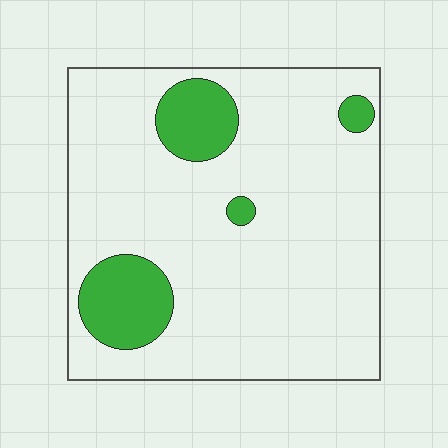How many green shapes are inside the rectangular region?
4.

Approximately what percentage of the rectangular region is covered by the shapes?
Approximately 15%.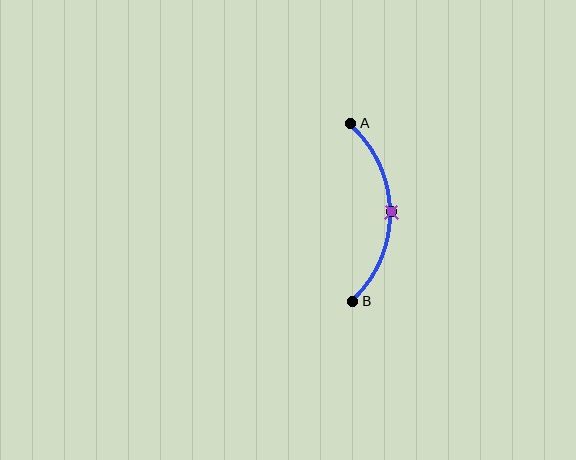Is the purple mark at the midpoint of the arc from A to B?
Yes. The purple mark lies on the arc at equal arc-length from both A and B — it is the arc midpoint.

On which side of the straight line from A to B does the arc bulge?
The arc bulges to the right of the straight line connecting A and B.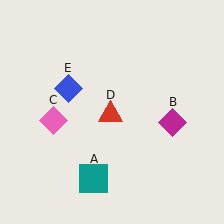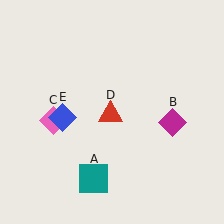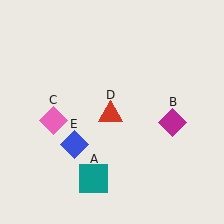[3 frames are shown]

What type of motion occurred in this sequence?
The blue diamond (object E) rotated counterclockwise around the center of the scene.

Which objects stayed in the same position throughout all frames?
Teal square (object A) and magenta diamond (object B) and pink diamond (object C) and red triangle (object D) remained stationary.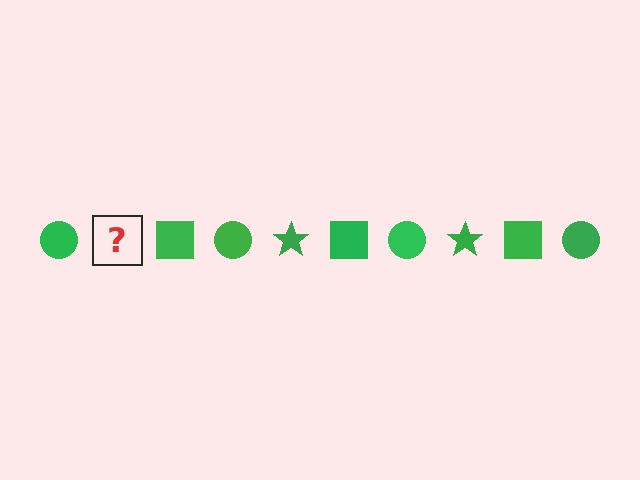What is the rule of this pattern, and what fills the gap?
The rule is that the pattern cycles through circle, star, square shapes in green. The gap should be filled with a green star.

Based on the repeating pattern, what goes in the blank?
The blank should be a green star.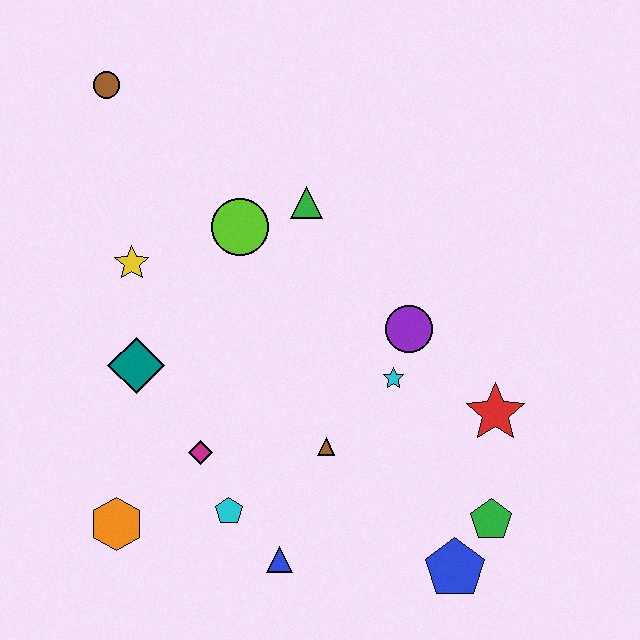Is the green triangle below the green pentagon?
No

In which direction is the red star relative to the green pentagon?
The red star is above the green pentagon.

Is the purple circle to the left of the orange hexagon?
No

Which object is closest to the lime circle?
The green triangle is closest to the lime circle.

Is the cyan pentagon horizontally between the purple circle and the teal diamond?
Yes